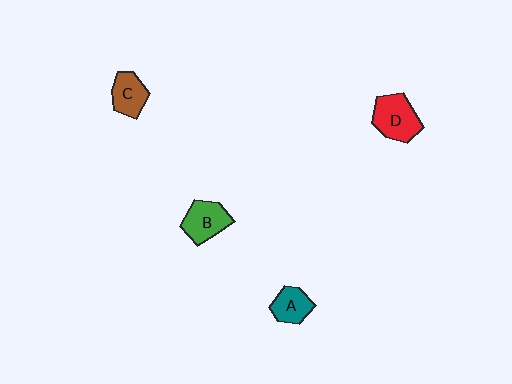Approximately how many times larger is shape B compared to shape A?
Approximately 1.3 times.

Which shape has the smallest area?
Shape A (teal).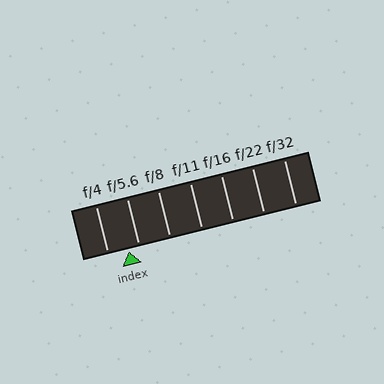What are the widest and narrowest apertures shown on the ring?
The widest aperture shown is f/4 and the narrowest is f/32.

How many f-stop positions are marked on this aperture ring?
There are 7 f-stop positions marked.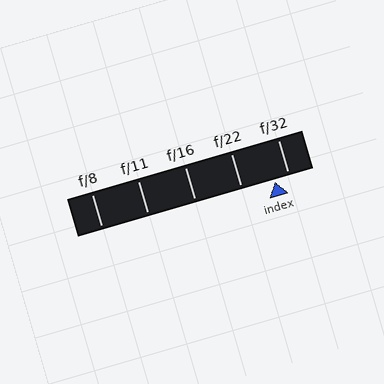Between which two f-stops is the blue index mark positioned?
The index mark is between f/22 and f/32.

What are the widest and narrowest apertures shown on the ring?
The widest aperture shown is f/8 and the narrowest is f/32.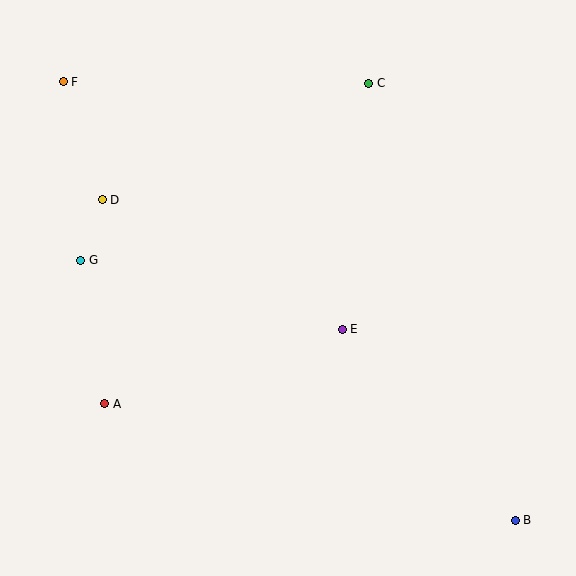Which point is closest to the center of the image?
Point E at (342, 329) is closest to the center.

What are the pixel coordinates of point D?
Point D is at (102, 200).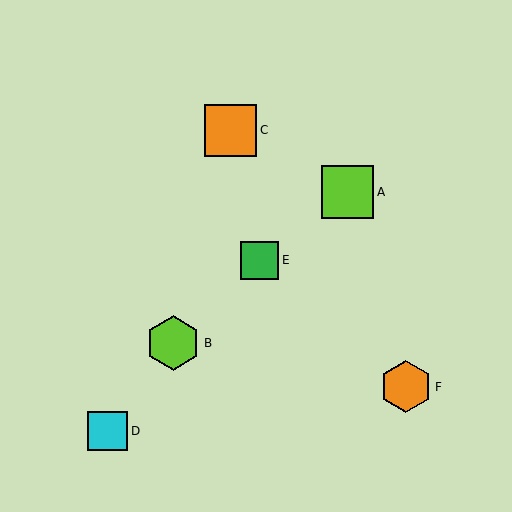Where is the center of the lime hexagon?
The center of the lime hexagon is at (173, 343).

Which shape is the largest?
The lime hexagon (labeled B) is the largest.